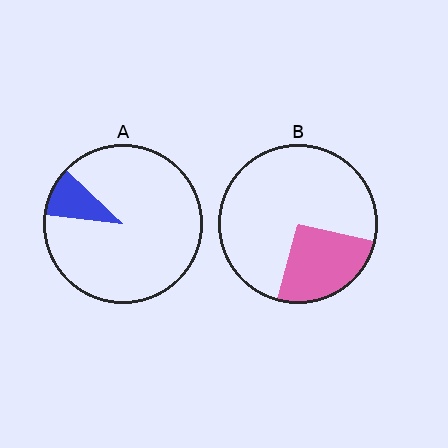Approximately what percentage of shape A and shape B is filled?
A is approximately 10% and B is approximately 25%.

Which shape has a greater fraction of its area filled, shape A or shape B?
Shape B.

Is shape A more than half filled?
No.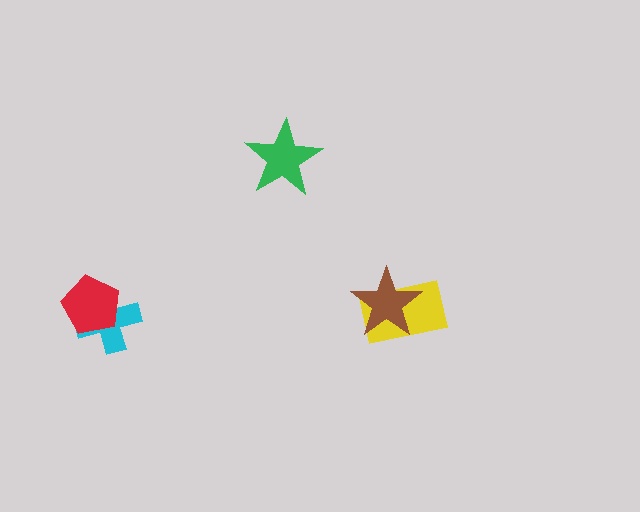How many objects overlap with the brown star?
1 object overlaps with the brown star.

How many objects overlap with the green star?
0 objects overlap with the green star.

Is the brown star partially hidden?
No, no other shape covers it.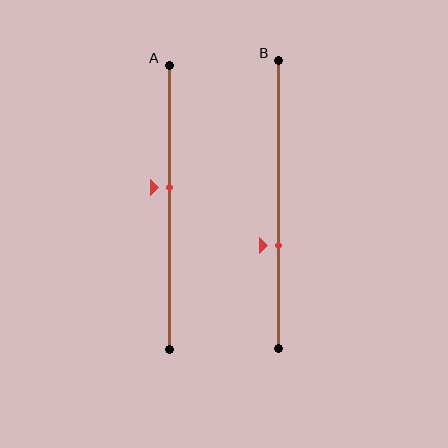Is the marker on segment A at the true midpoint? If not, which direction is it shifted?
No, the marker on segment A is shifted upward by about 7% of the segment length.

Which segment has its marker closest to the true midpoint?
Segment A has its marker closest to the true midpoint.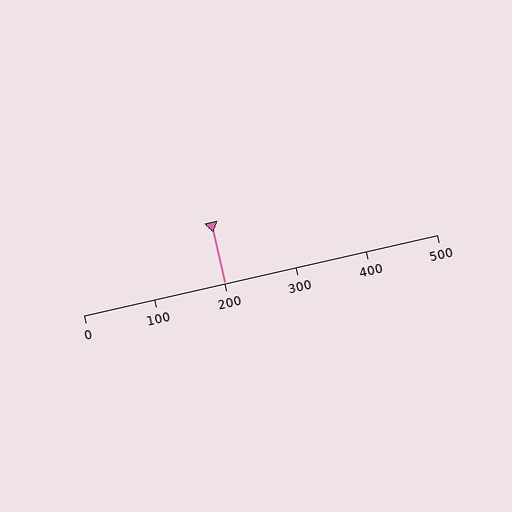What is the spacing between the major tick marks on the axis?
The major ticks are spaced 100 apart.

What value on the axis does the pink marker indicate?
The marker indicates approximately 200.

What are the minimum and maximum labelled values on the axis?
The axis runs from 0 to 500.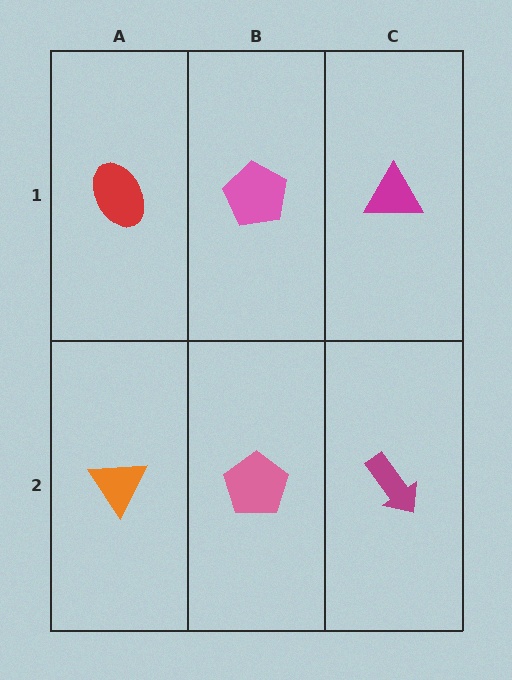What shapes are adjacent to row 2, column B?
A pink pentagon (row 1, column B), an orange triangle (row 2, column A), a magenta arrow (row 2, column C).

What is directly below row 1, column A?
An orange triangle.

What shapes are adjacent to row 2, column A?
A red ellipse (row 1, column A), a pink pentagon (row 2, column B).